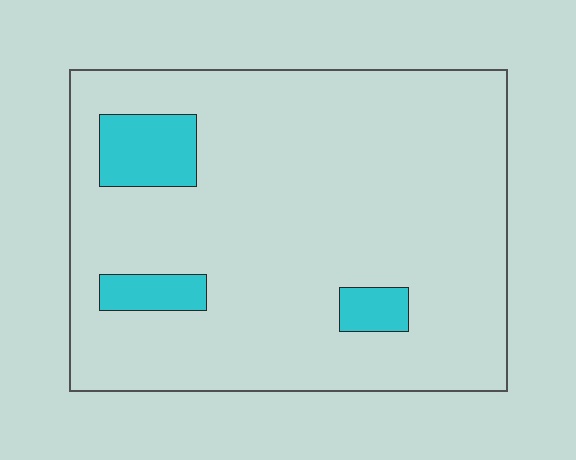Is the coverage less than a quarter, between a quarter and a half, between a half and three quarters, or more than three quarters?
Less than a quarter.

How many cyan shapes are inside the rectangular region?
3.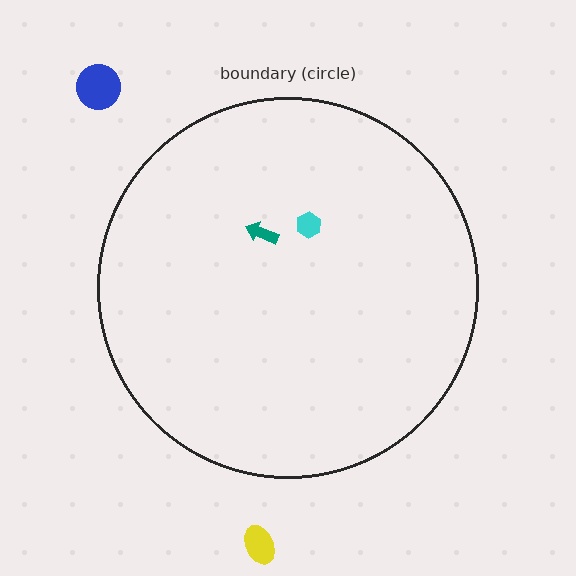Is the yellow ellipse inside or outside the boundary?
Outside.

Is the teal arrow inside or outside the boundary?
Inside.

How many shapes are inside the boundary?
2 inside, 2 outside.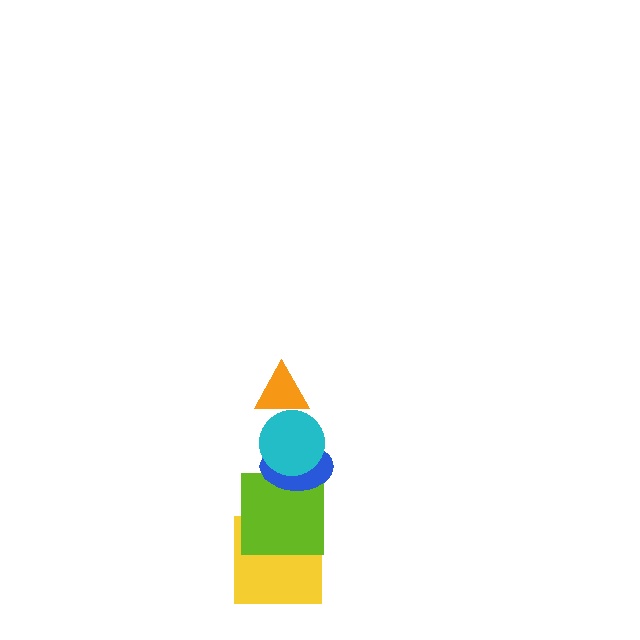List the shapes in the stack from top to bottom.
From top to bottom: the orange triangle, the cyan circle, the blue ellipse, the lime square, the yellow square.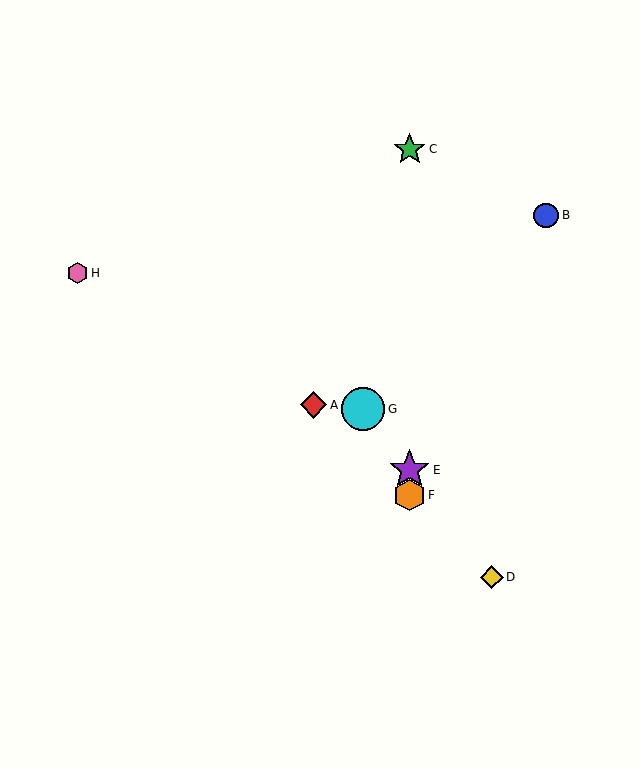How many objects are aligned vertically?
3 objects (C, E, F) are aligned vertically.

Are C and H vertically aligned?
No, C is at x≈410 and H is at x≈77.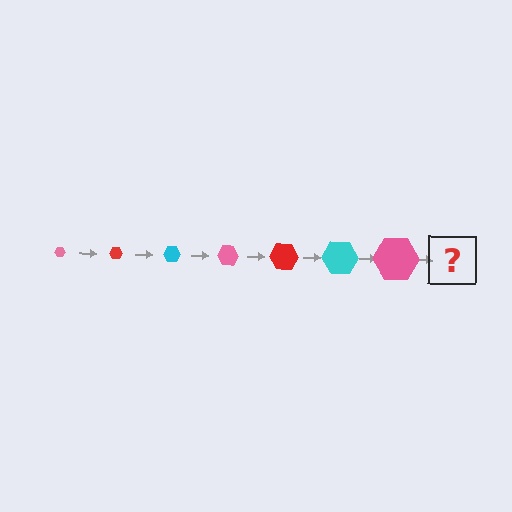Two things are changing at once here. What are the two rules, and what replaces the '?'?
The two rules are that the hexagon grows larger each step and the color cycles through pink, red, and cyan. The '?' should be a red hexagon, larger than the previous one.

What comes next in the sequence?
The next element should be a red hexagon, larger than the previous one.